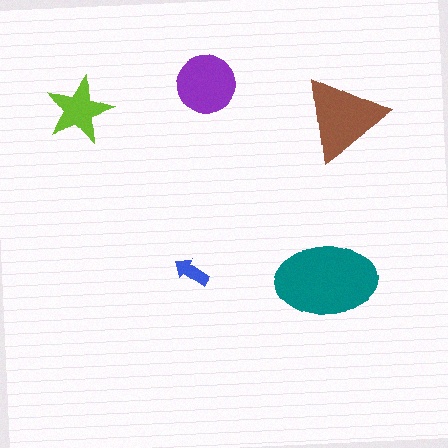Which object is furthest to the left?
The lime star is leftmost.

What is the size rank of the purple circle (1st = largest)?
3rd.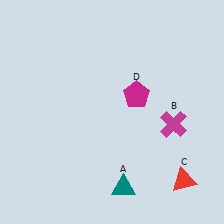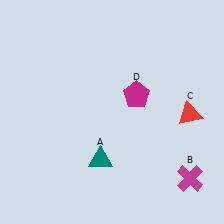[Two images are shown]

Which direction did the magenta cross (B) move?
The magenta cross (B) moved down.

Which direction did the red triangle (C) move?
The red triangle (C) moved up.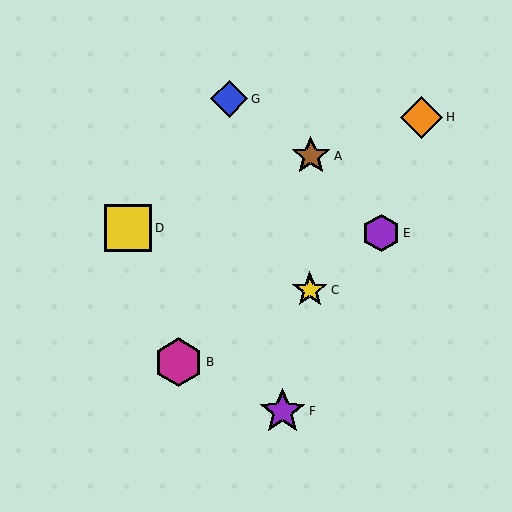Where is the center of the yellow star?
The center of the yellow star is at (310, 290).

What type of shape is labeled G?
Shape G is a blue diamond.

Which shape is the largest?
The magenta hexagon (labeled B) is the largest.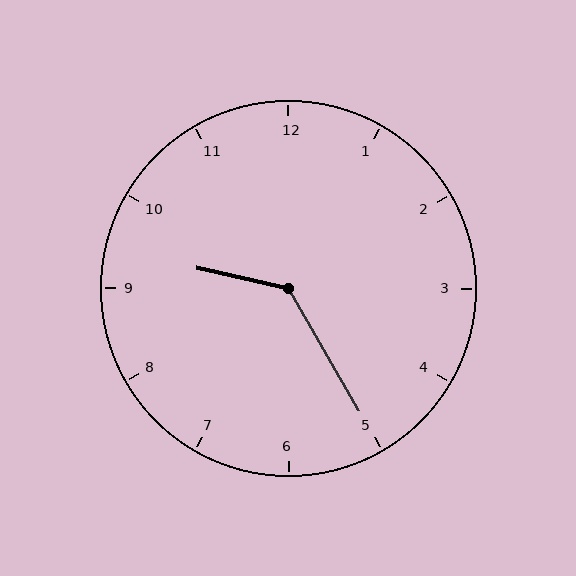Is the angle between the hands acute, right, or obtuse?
It is obtuse.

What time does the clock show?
9:25.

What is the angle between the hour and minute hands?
Approximately 132 degrees.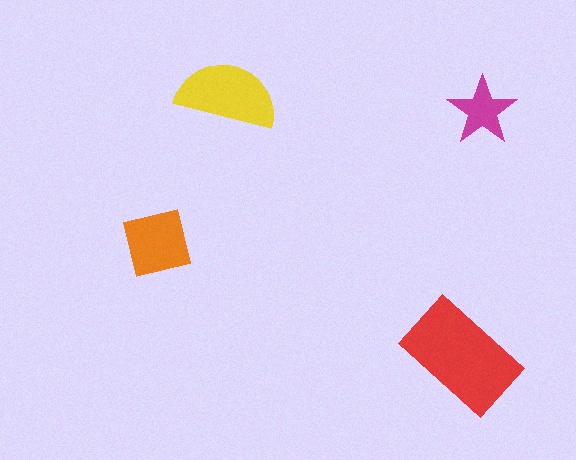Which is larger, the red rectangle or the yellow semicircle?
The red rectangle.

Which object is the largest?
The red rectangle.